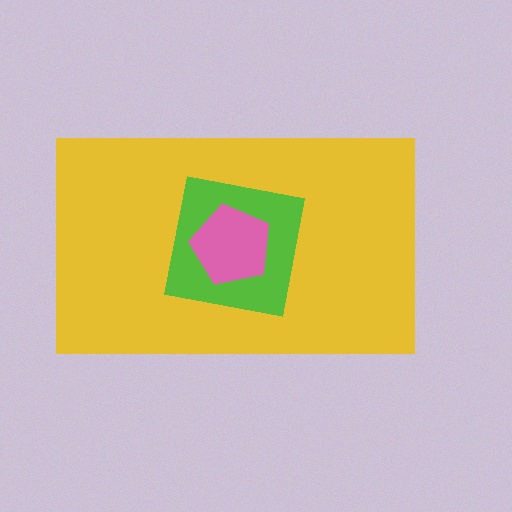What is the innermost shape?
The pink pentagon.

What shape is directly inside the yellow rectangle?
The lime square.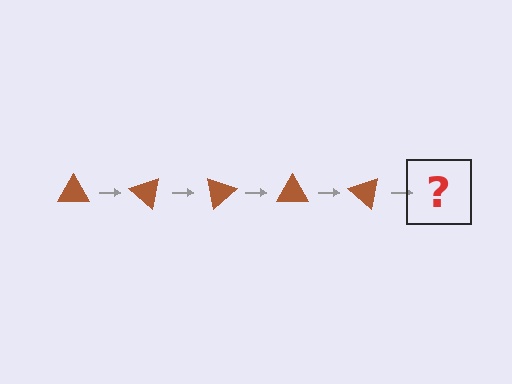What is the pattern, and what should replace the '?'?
The pattern is that the triangle rotates 40 degrees each step. The '?' should be a brown triangle rotated 200 degrees.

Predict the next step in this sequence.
The next step is a brown triangle rotated 200 degrees.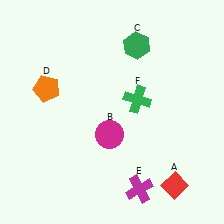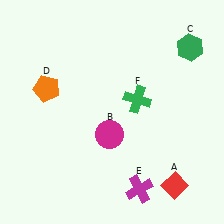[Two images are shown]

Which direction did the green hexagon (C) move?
The green hexagon (C) moved right.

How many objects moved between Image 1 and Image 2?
1 object moved between the two images.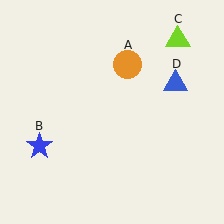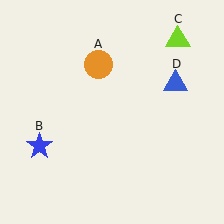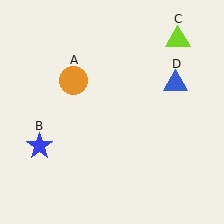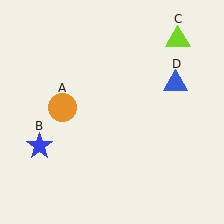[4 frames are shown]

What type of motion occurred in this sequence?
The orange circle (object A) rotated counterclockwise around the center of the scene.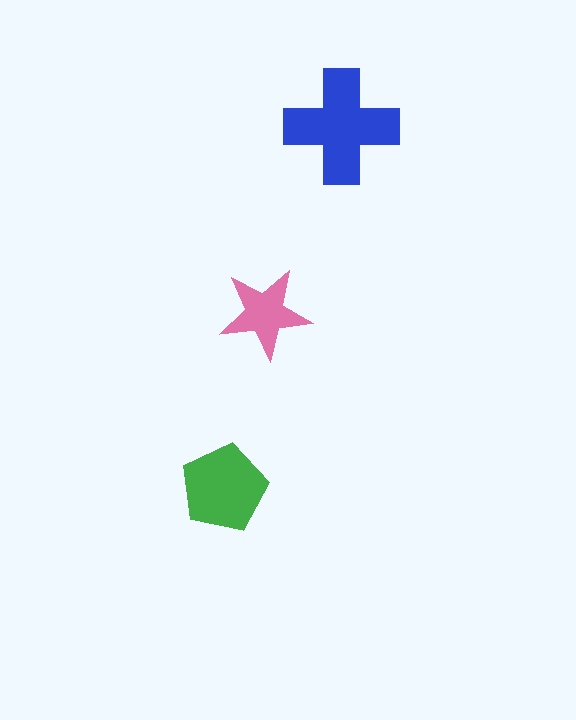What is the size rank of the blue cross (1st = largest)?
1st.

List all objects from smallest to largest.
The pink star, the green pentagon, the blue cross.